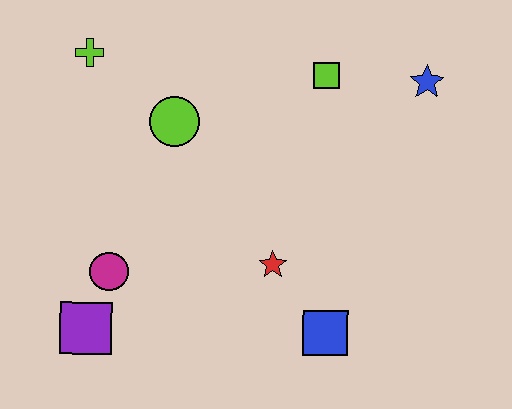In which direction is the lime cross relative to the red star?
The lime cross is above the red star.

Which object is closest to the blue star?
The lime square is closest to the blue star.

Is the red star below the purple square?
No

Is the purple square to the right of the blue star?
No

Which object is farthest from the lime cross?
The blue square is farthest from the lime cross.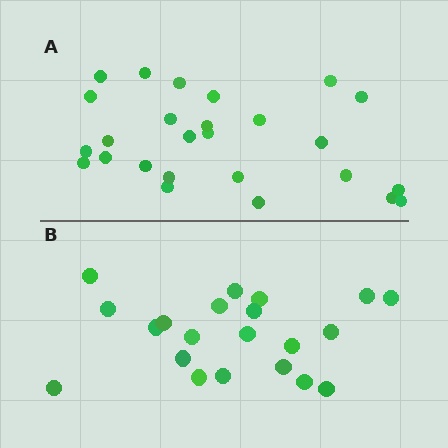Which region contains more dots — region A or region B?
Region A (the top region) has more dots.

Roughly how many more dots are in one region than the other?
Region A has about 5 more dots than region B.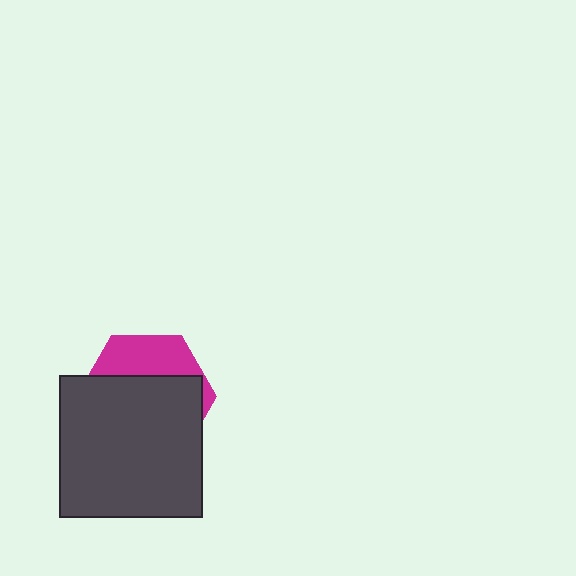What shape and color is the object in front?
The object in front is a dark gray square.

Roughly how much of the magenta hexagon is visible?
A small part of it is visible (roughly 31%).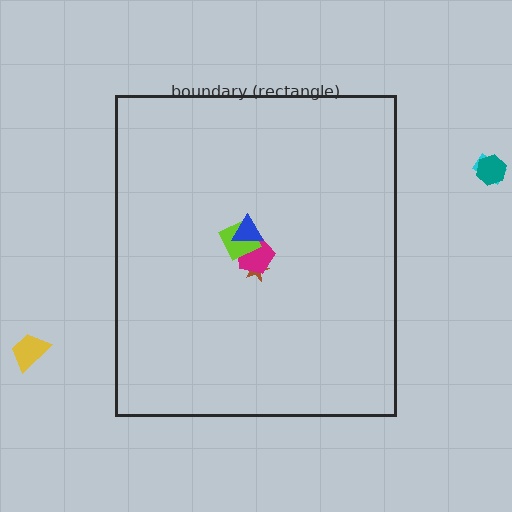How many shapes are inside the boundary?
4 inside, 3 outside.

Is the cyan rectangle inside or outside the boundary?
Outside.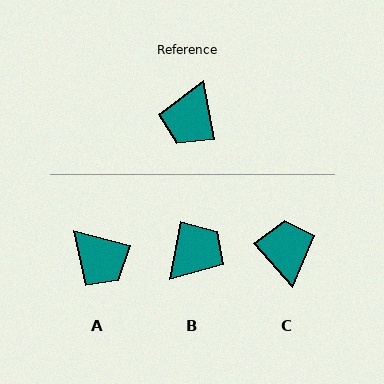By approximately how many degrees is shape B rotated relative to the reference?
Approximately 159 degrees counter-clockwise.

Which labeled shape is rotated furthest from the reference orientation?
B, about 159 degrees away.